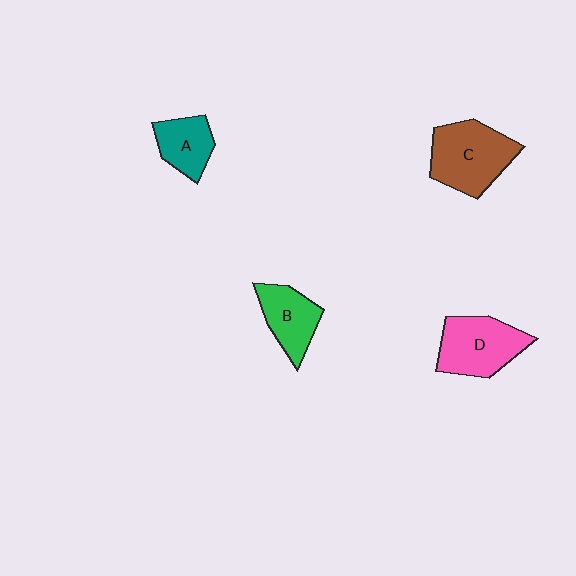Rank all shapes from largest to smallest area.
From largest to smallest: C (brown), D (pink), B (green), A (teal).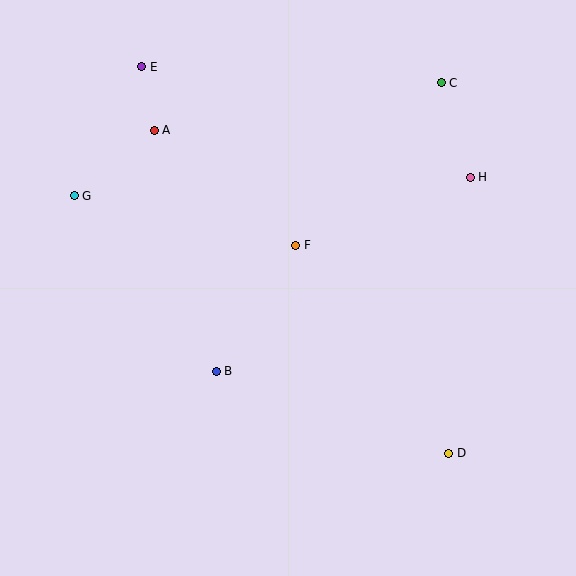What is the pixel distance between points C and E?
The distance between C and E is 300 pixels.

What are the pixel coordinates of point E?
Point E is at (141, 67).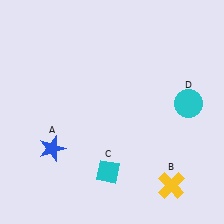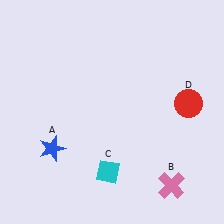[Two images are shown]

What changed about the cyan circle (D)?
In Image 1, D is cyan. In Image 2, it changed to red.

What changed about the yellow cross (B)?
In Image 1, B is yellow. In Image 2, it changed to pink.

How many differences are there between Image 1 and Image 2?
There are 2 differences between the two images.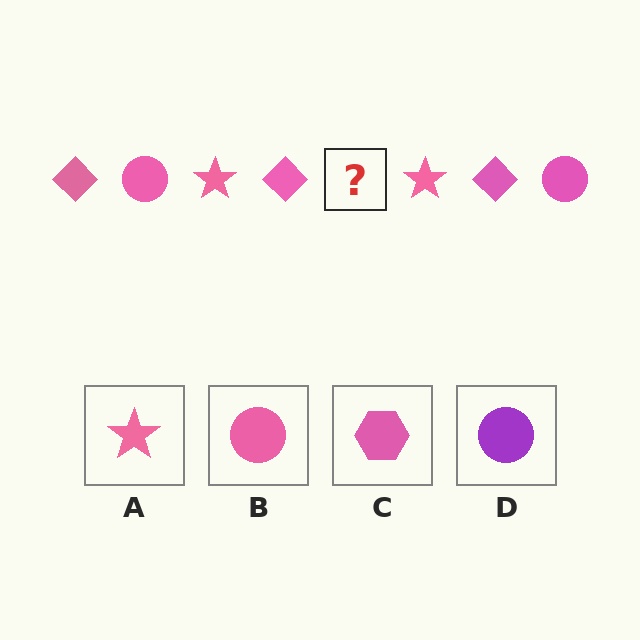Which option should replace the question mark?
Option B.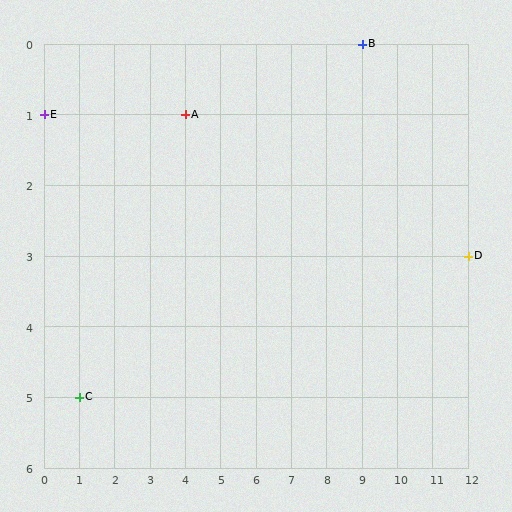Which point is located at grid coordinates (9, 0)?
Point B is at (9, 0).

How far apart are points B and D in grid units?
Points B and D are 3 columns and 3 rows apart (about 4.2 grid units diagonally).